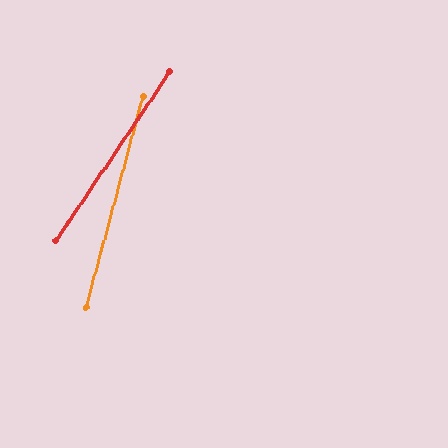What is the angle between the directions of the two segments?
Approximately 19 degrees.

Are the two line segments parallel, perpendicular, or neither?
Neither parallel nor perpendicular — they differ by about 19°.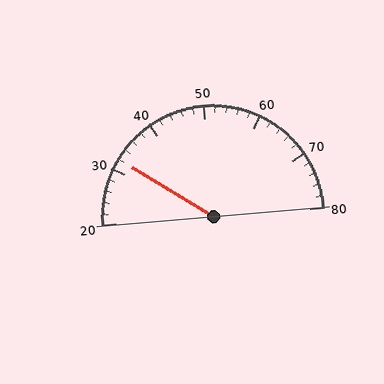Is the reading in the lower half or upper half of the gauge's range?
The reading is in the lower half of the range (20 to 80).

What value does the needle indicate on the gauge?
The needle indicates approximately 32.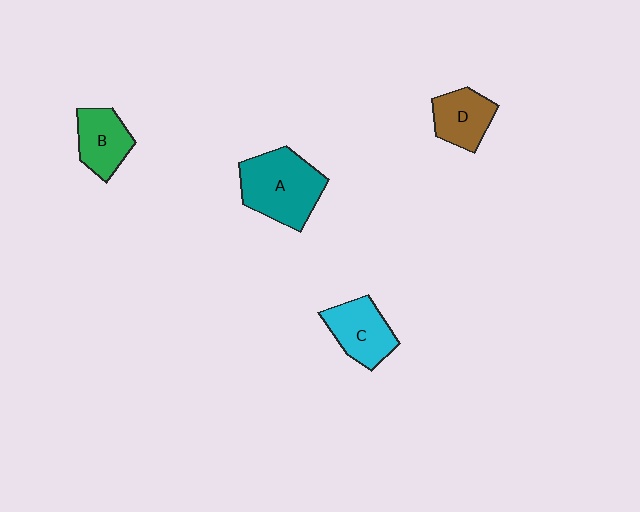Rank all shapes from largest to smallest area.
From largest to smallest: A (teal), C (cyan), B (green), D (brown).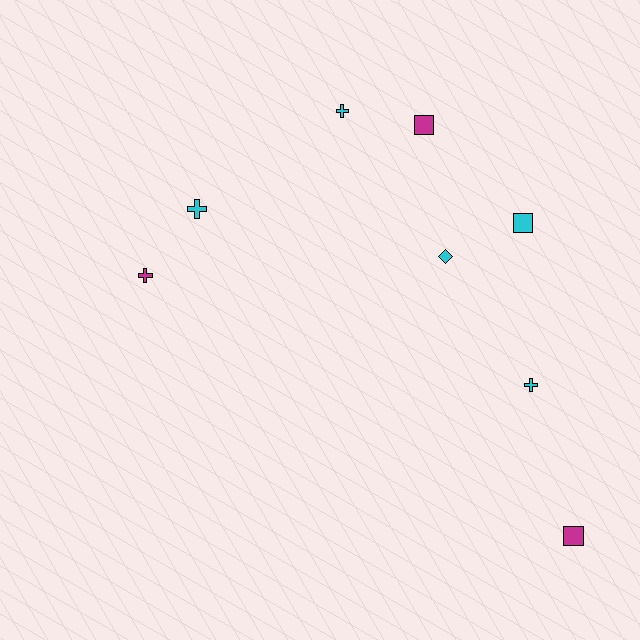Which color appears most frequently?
Cyan, with 5 objects.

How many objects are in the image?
There are 8 objects.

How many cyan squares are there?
There is 1 cyan square.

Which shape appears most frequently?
Cross, with 4 objects.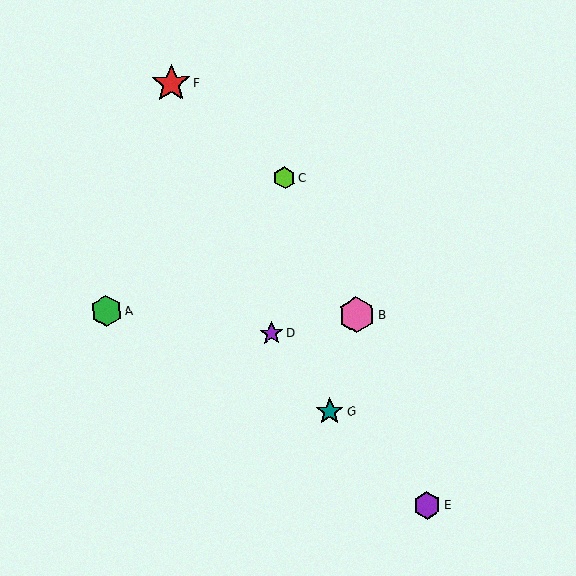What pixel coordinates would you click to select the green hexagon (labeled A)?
Click at (106, 311) to select the green hexagon A.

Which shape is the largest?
The red star (labeled F) is the largest.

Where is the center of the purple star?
The center of the purple star is at (272, 334).